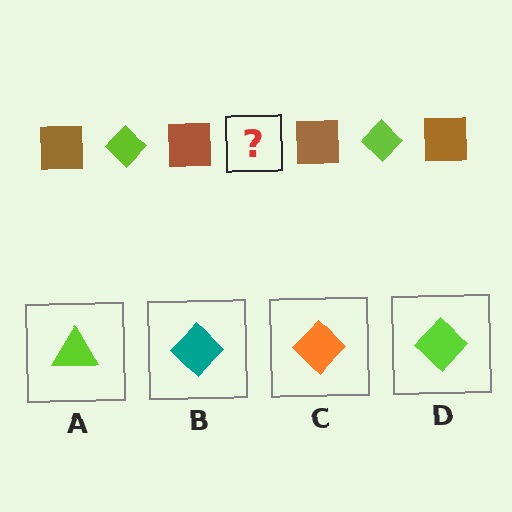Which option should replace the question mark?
Option D.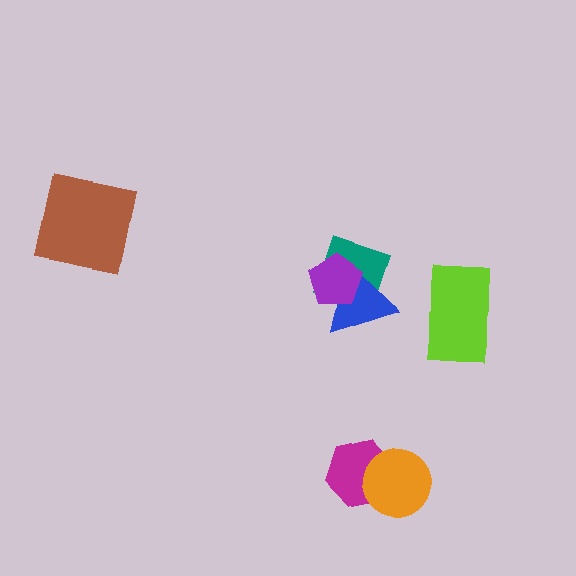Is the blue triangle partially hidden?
Yes, it is partially covered by another shape.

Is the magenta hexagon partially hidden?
Yes, it is partially covered by another shape.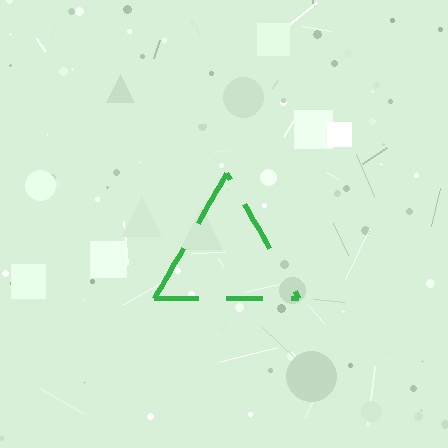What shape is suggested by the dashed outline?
The dashed outline suggests a triangle.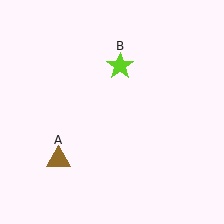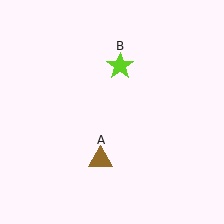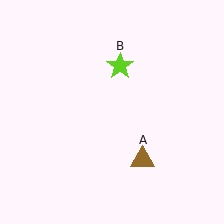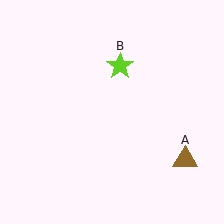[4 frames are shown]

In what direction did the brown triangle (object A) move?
The brown triangle (object A) moved right.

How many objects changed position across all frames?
1 object changed position: brown triangle (object A).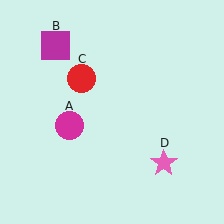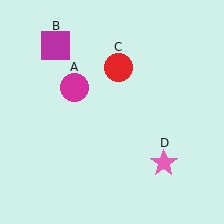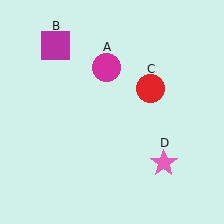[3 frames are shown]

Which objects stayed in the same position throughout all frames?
Magenta square (object B) and pink star (object D) remained stationary.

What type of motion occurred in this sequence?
The magenta circle (object A), red circle (object C) rotated clockwise around the center of the scene.